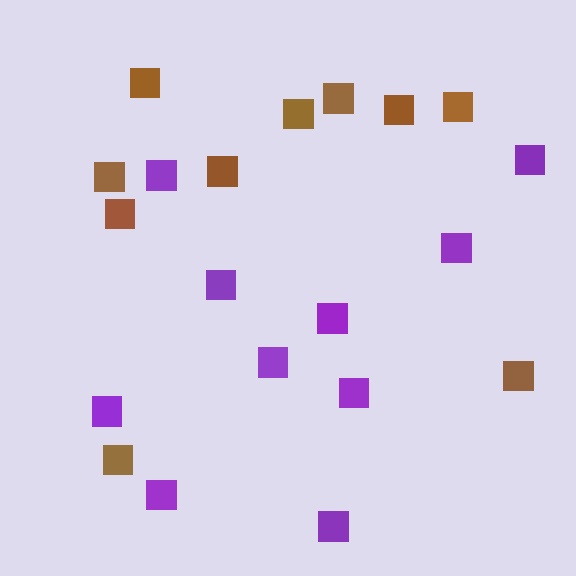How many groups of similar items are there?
There are 2 groups: one group of purple squares (10) and one group of brown squares (10).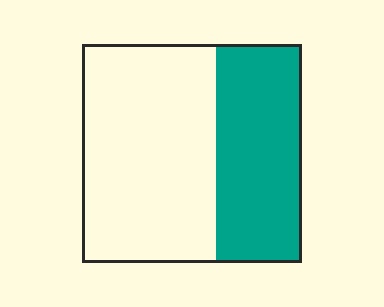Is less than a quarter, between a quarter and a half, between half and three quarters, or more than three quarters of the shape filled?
Between a quarter and a half.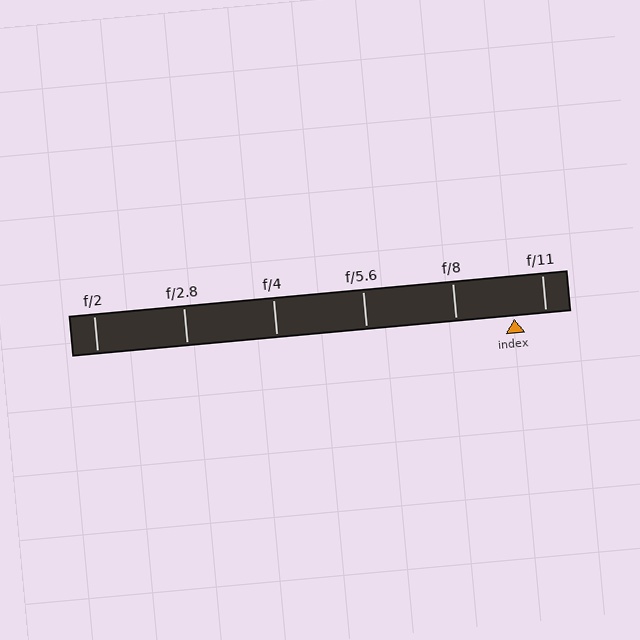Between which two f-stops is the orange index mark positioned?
The index mark is between f/8 and f/11.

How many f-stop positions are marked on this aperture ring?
There are 6 f-stop positions marked.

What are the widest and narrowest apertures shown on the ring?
The widest aperture shown is f/2 and the narrowest is f/11.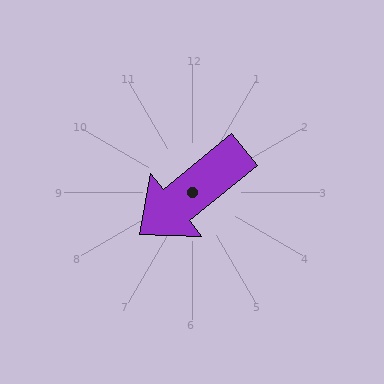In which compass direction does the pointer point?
Southwest.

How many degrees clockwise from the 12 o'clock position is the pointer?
Approximately 231 degrees.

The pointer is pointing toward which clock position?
Roughly 8 o'clock.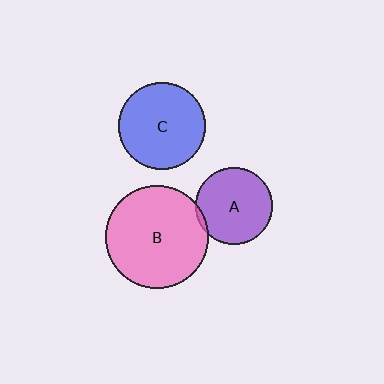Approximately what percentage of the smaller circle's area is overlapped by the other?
Approximately 5%.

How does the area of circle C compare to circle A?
Approximately 1.3 times.